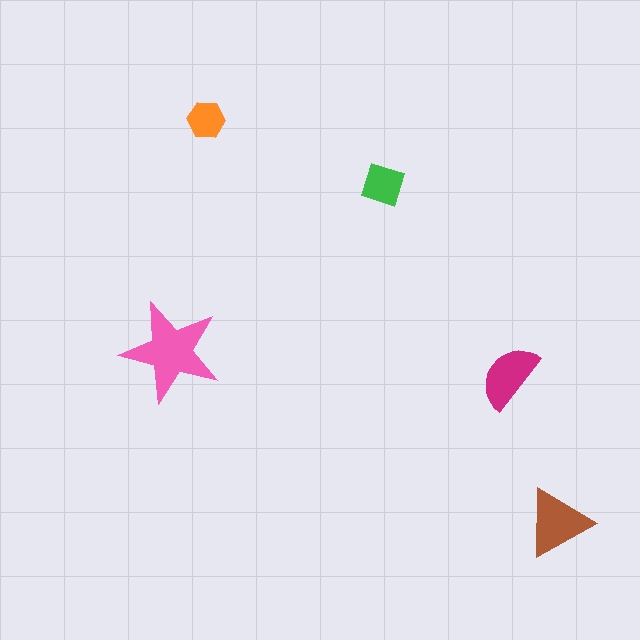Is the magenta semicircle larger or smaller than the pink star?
Smaller.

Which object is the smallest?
The orange hexagon.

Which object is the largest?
The pink star.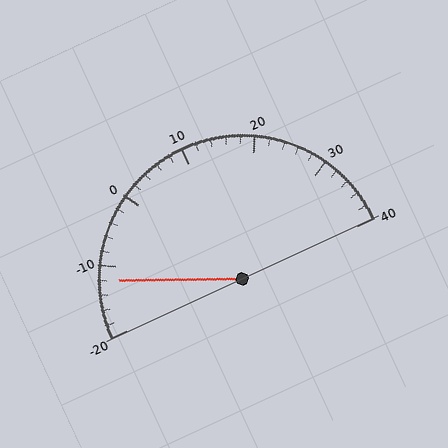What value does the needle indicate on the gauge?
The needle indicates approximately -12.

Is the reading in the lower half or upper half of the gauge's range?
The reading is in the lower half of the range (-20 to 40).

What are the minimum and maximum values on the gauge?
The gauge ranges from -20 to 40.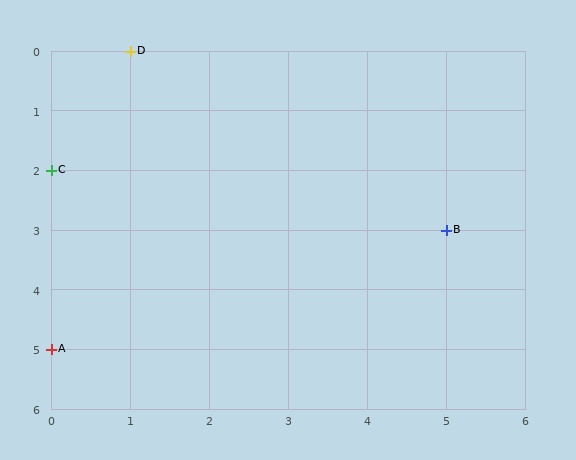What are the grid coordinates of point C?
Point C is at grid coordinates (0, 2).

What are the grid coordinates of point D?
Point D is at grid coordinates (1, 0).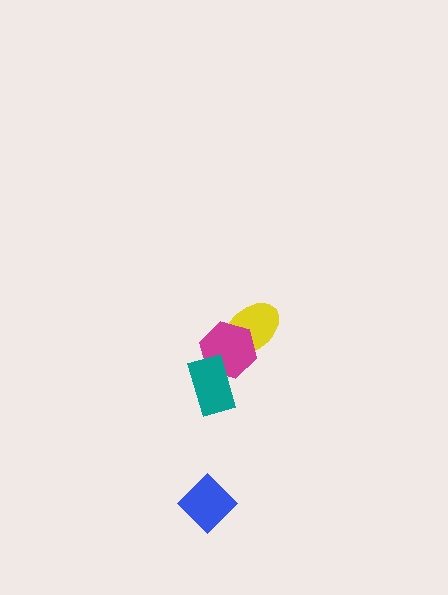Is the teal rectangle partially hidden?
No, no other shape covers it.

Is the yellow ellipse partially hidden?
Yes, it is partially covered by another shape.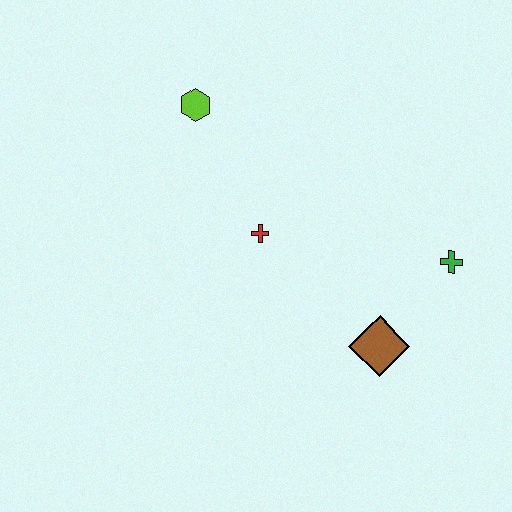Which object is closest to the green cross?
The brown diamond is closest to the green cross.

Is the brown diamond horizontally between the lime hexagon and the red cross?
No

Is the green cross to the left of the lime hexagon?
No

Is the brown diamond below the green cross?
Yes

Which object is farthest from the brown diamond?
The lime hexagon is farthest from the brown diamond.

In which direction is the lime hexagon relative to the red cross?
The lime hexagon is above the red cross.